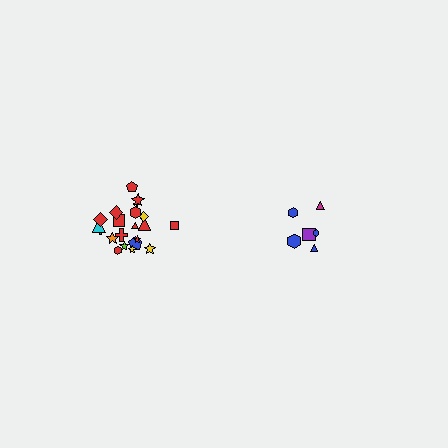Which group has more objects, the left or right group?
The left group.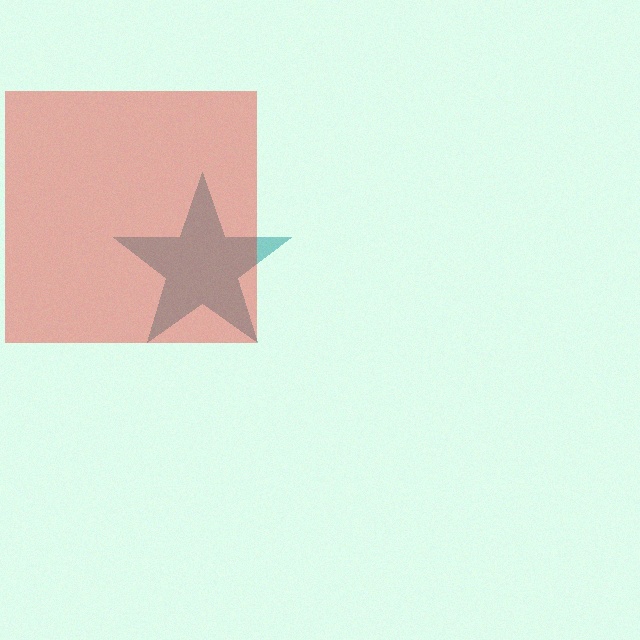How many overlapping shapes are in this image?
There are 2 overlapping shapes in the image.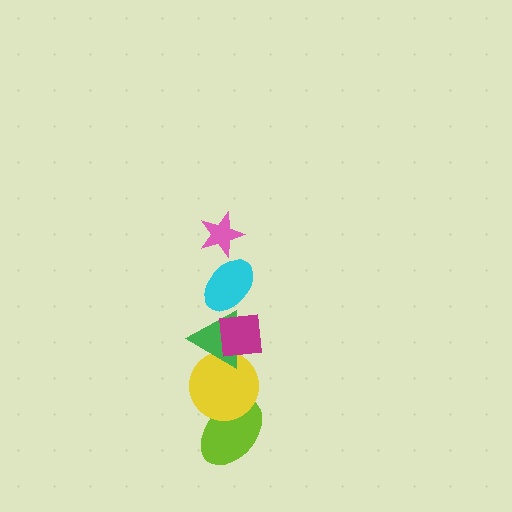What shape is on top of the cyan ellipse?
The pink star is on top of the cyan ellipse.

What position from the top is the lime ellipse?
The lime ellipse is 6th from the top.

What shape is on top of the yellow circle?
The green triangle is on top of the yellow circle.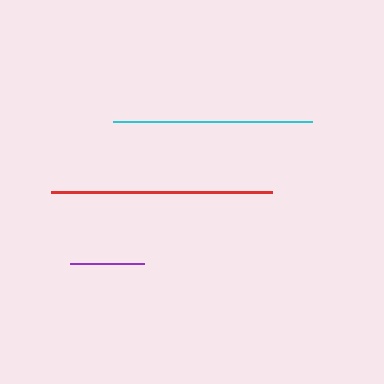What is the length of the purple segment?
The purple segment is approximately 73 pixels long.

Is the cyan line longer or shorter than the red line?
The red line is longer than the cyan line.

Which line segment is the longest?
The red line is the longest at approximately 221 pixels.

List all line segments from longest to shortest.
From longest to shortest: red, cyan, purple.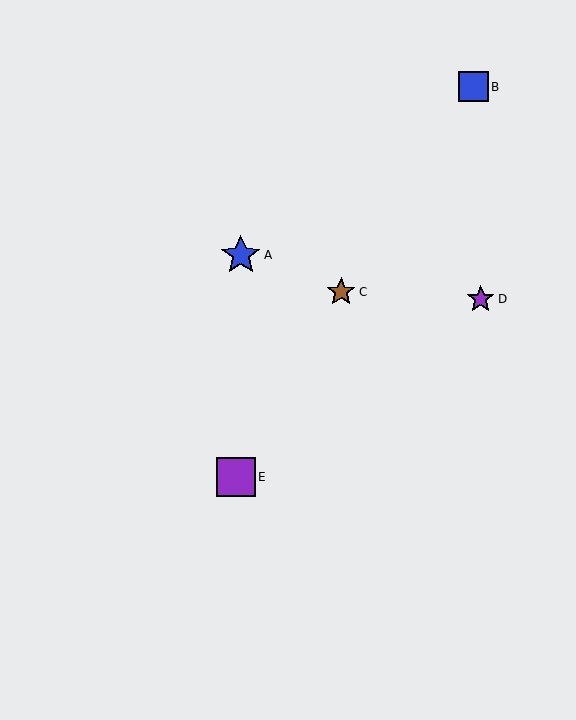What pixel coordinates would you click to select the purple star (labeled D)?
Click at (481, 299) to select the purple star D.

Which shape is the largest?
The blue star (labeled A) is the largest.